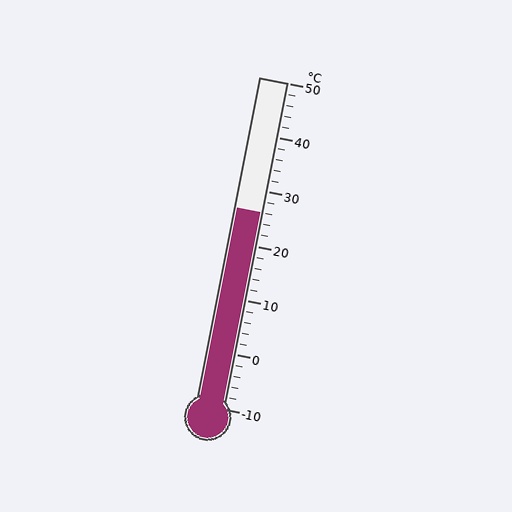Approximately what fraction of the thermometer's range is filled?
The thermometer is filled to approximately 60% of its range.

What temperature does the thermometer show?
The thermometer shows approximately 26°C.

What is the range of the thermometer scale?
The thermometer scale ranges from -10°C to 50°C.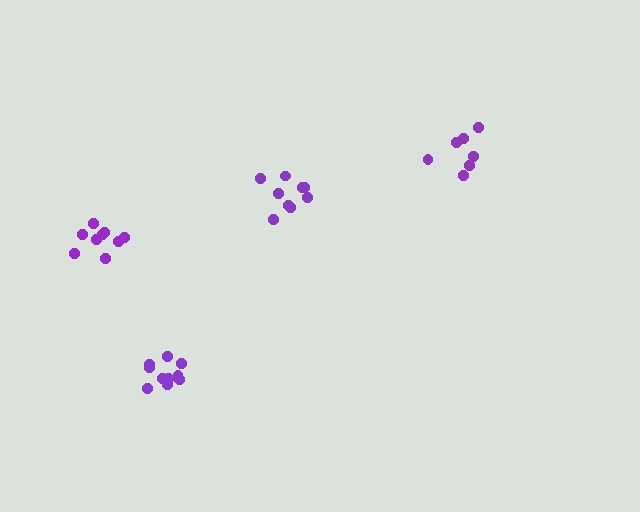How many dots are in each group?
Group 1: 9 dots, Group 2: 9 dots, Group 3: 10 dots, Group 4: 7 dots (35 total).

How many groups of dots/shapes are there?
There are 4 groups.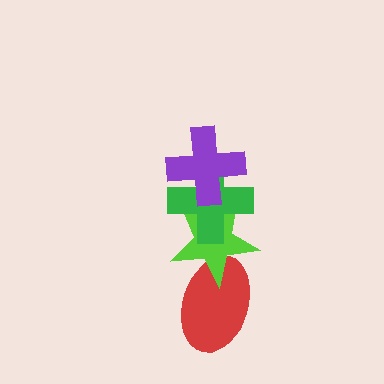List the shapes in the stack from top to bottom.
From top to bottom: the purple cross, the green cross, the lime star, the red ellipse.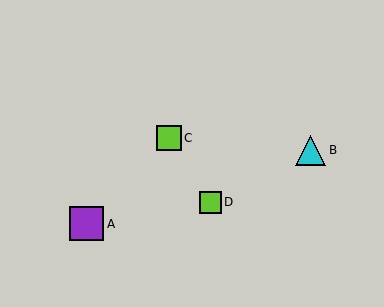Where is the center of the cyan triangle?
The center of the cyan triangle is at (311, 150).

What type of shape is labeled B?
Shape B is a cyan triangle.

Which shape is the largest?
The purple square (labeled A) is the largest.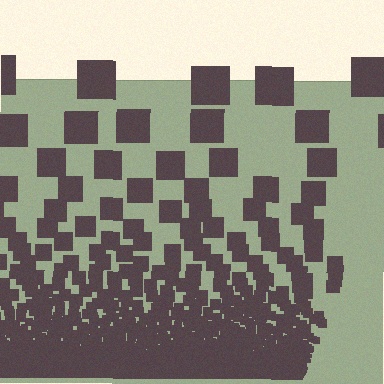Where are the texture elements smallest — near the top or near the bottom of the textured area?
Near the bottom.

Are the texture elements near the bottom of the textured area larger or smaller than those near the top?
Smaller. The gradient is inverted — elements near the bottom are smaller and denser.